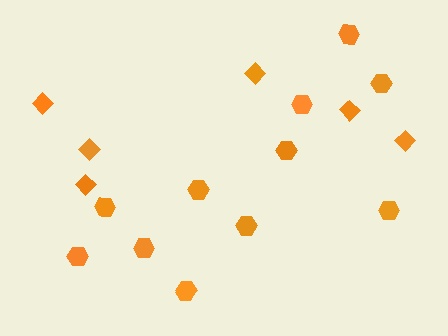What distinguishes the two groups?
There are 2 groups: one group of hexagons (11) and one group of diamonds (6).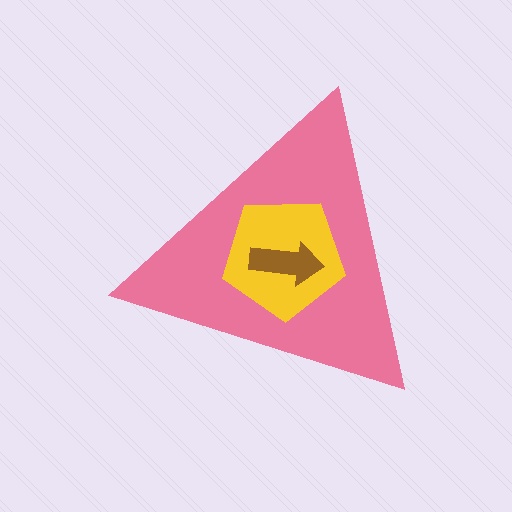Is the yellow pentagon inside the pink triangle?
Yes.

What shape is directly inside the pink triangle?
The yellow pentagon.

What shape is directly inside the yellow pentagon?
The brown arrow.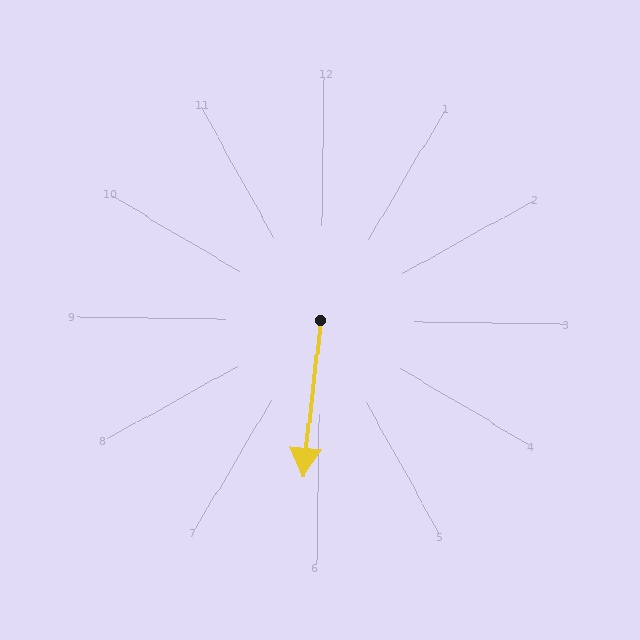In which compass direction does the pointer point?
South.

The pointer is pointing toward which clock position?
Roughly 6 o'clock.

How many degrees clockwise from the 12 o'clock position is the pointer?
Approximately 186 degrees.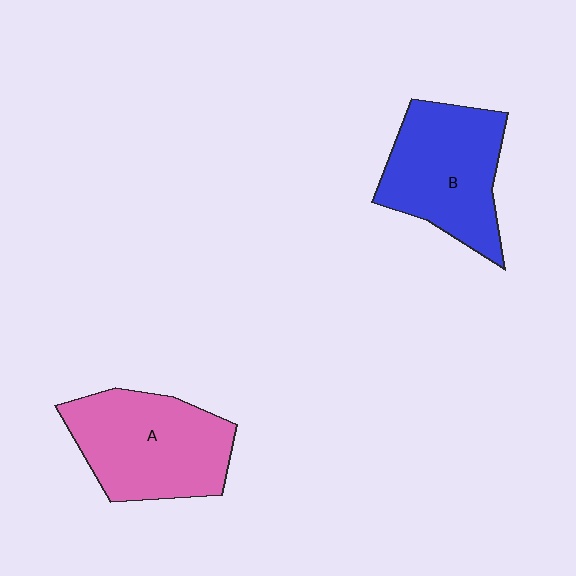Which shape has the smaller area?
Shape B (blue).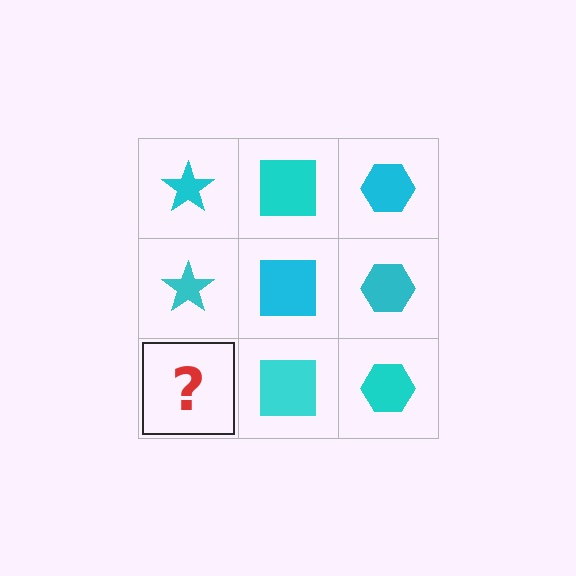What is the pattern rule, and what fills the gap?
The rule is that each column has a consistent shape. The gap should be filled with a cyan star.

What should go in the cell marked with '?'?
The missing cell should contain a cyan star.